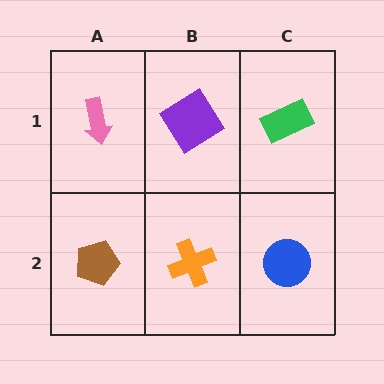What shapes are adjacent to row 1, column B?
An orange cross (row 2, column B), a pink arrow (row 1, column A), a green rectangle (row 1, column C).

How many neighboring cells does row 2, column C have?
2.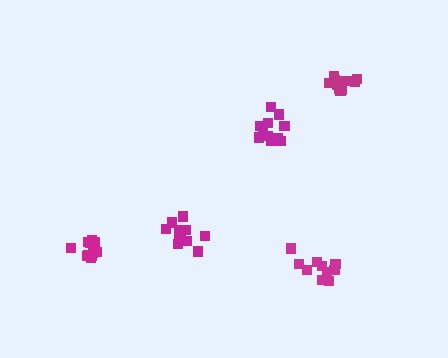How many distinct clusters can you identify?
There are 5 distinct clusters.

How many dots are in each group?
Group 1: 10 dots, Group 2: 11 dots, Group 3: 13 dots, Group 4: 11 dots, Group 5: 11 dots (56 total).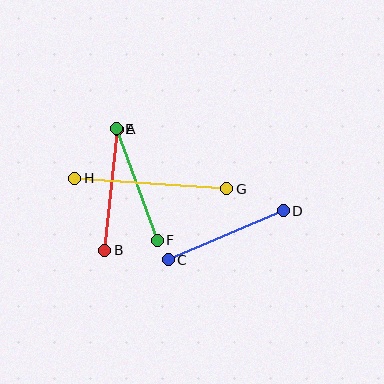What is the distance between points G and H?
The distance is approximately 153 pixels.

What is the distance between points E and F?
The distance is approximately 119 pixels.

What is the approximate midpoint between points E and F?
The midpoint is at approximately (137, 184) pixels.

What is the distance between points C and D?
The distance is approximately 125 pixels.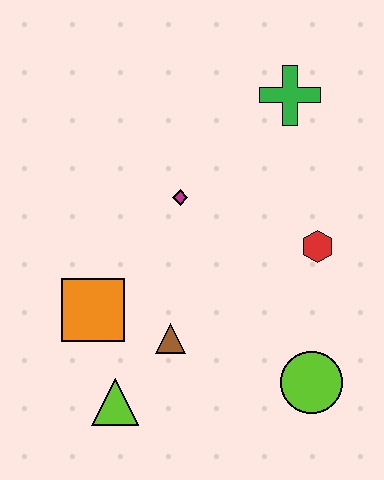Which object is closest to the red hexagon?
The lime circle is closest to the red hexagon.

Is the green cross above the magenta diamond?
Yes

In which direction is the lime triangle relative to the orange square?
The lime triangle is below the orange square.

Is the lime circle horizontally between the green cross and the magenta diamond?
No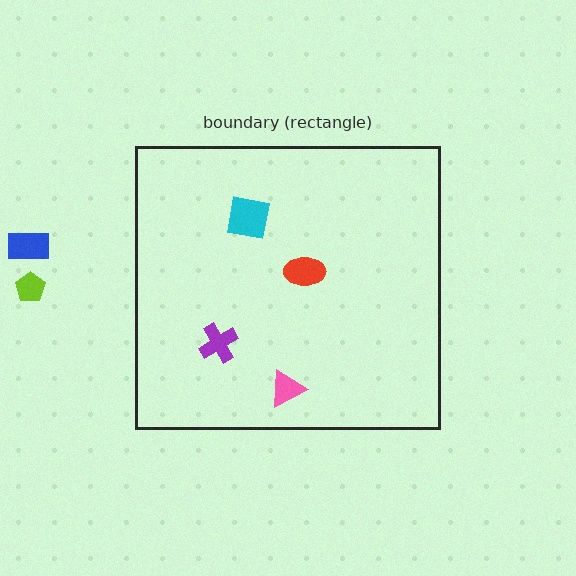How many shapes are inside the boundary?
4 inside, 2 outside.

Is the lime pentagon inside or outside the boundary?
Outside.